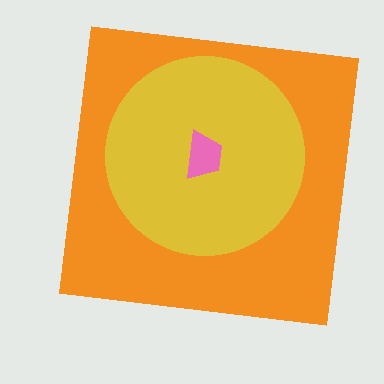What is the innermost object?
The pink trapezoid.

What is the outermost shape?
The orange square.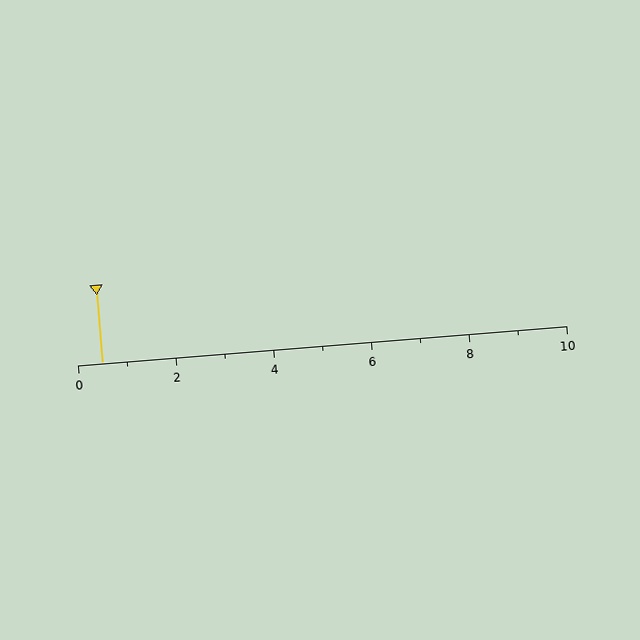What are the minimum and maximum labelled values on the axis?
The axis runs from 0 to 10.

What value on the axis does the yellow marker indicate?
The marker indicates approximately 0.5.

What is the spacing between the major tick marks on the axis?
The major ticks are spaced 2 apart.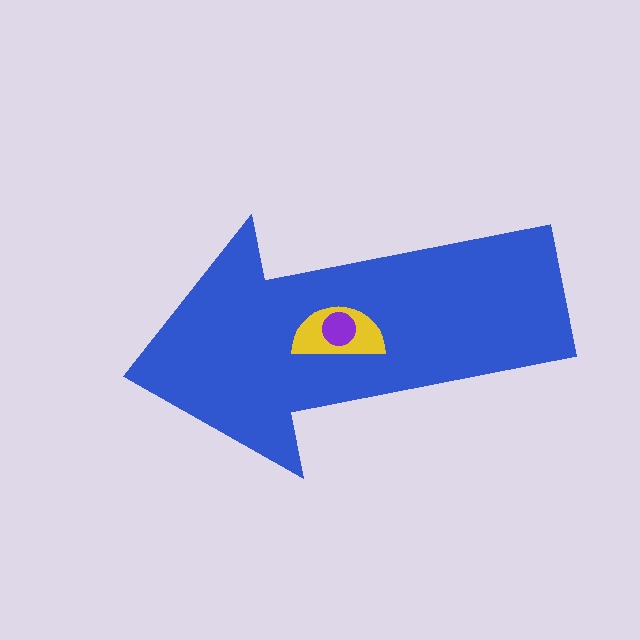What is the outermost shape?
The blue arrow.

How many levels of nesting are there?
3.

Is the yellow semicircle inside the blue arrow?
Yes.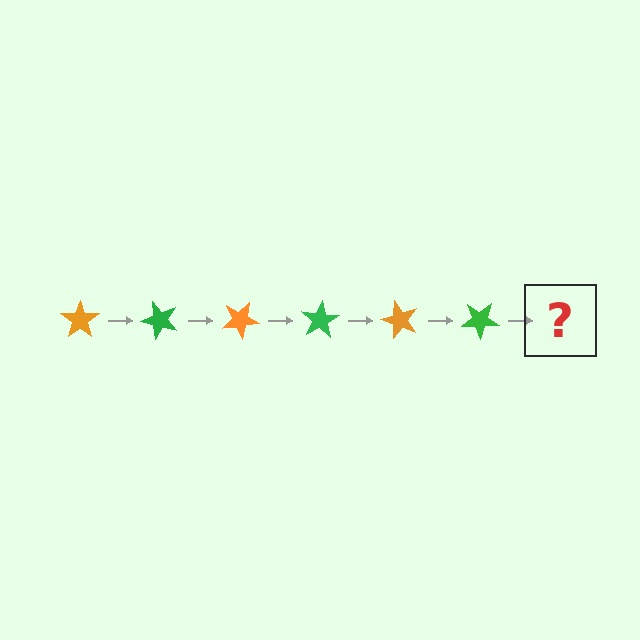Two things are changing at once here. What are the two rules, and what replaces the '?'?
The two rules are that it rotates 50 degrees each step and the color cycles through orange and green. The '?' should be an orange star, rotated 300 degrees from the start.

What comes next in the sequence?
The next element should be an orange star, rotated 300 degrees from the start.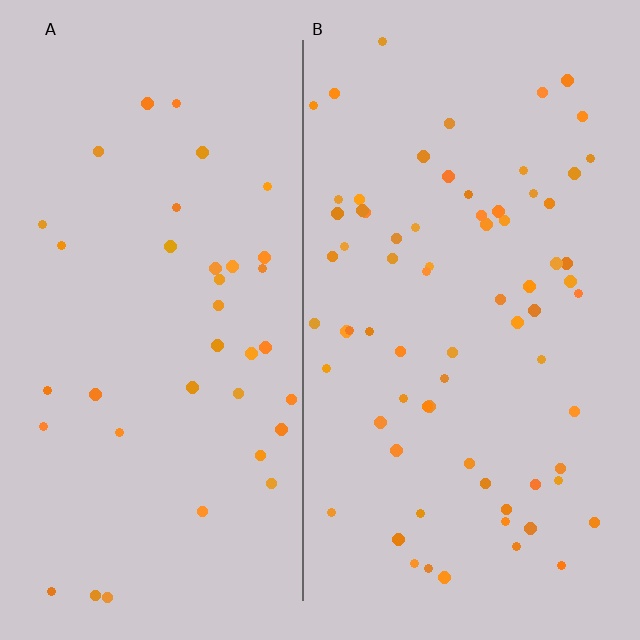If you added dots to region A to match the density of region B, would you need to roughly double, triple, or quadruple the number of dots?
Approximately double.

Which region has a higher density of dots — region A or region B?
B (the right).